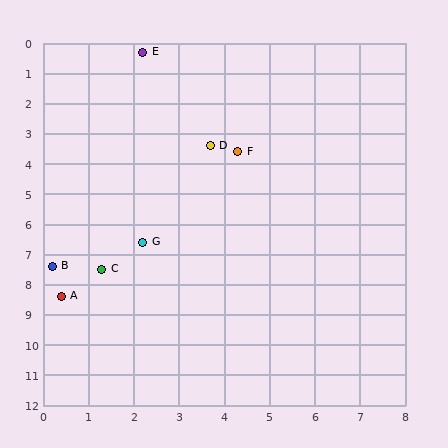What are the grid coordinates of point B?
Point B is at approximately (0.2, 7.4).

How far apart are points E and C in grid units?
Points E and C are about 7.3 grid units apart.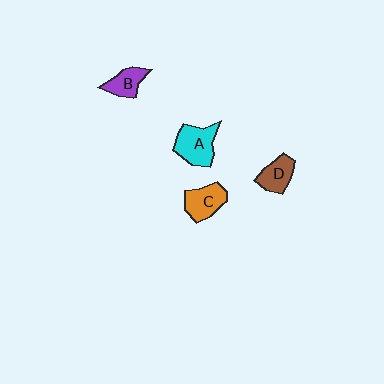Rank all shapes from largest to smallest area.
From largest to smallest: A (cyan), C (orange), D (brown), B (purple).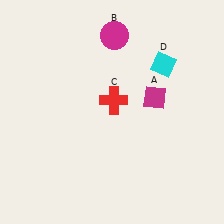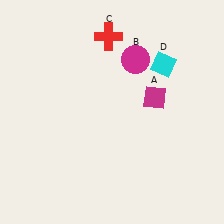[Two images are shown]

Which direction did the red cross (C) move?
The red cross (C) moved up.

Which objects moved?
The objects that moved are: the magenta circle (B), the red cross (C).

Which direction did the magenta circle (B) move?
The magenta circle (B) moved down.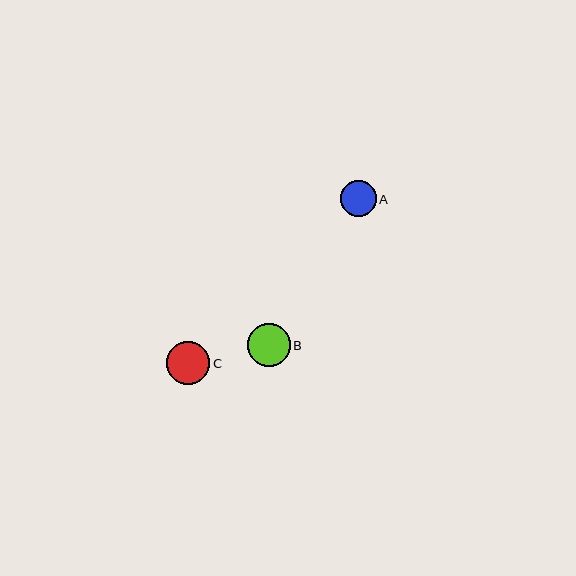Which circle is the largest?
Circle C is the largest with a size of approximately 44 pixels.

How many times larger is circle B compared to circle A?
Circle B is approximately 1.2 times the size of circle A.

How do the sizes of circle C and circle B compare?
Circle C and circle B are approximately the same size.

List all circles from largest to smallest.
From largest to smallest: C, B, A.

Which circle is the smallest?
Circle A is the smallest with a size of approximately 36 pixels.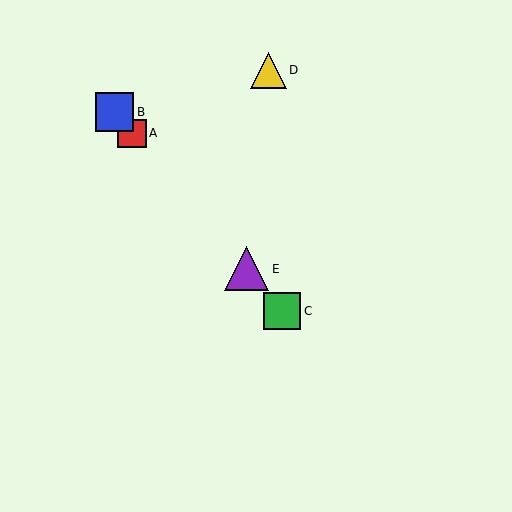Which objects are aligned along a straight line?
Objects A, B, C, E are aligned along a straight line.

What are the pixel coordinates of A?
Object A is at (132, 133).